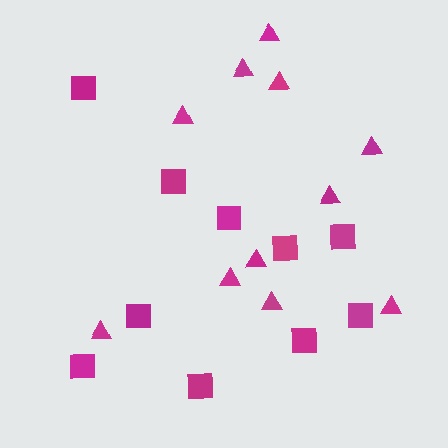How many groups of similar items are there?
There are 2 groups: one group of triangles (11) and one group of squares (10).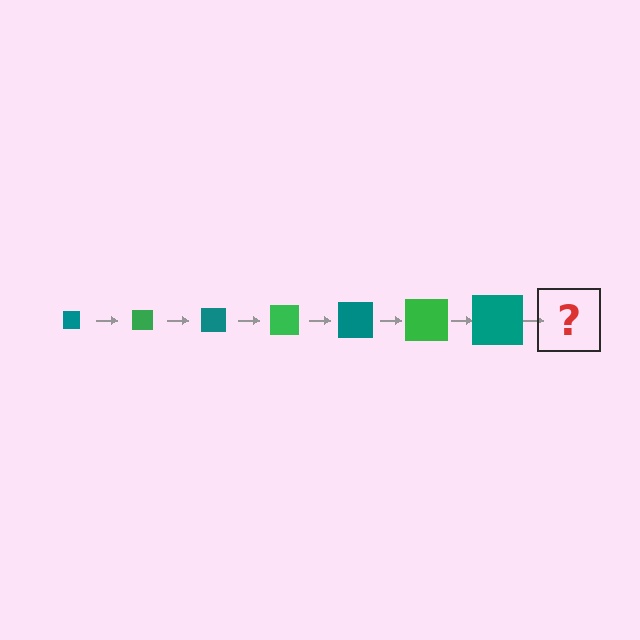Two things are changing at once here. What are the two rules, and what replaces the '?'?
The two rules are that the square grows larger each step and the color cycles through teal and green. The '?' should be a green square, larger than the previous one.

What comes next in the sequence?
The next element should be a green square, larger than the previous one.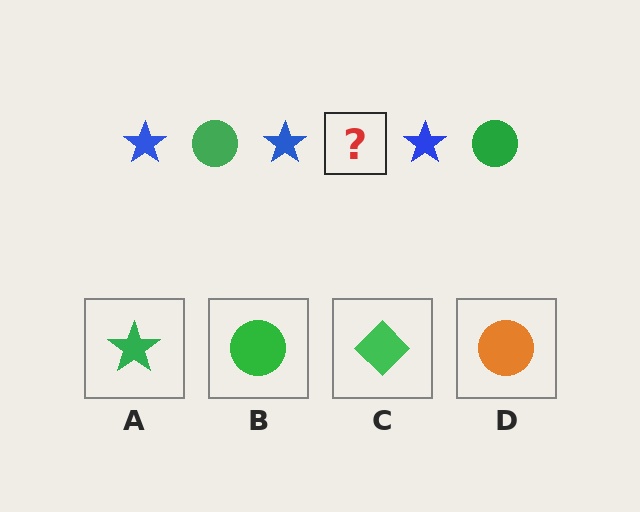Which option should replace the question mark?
Option B.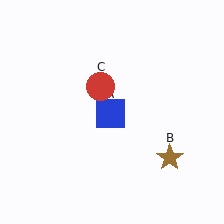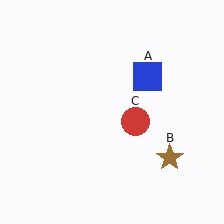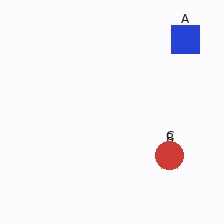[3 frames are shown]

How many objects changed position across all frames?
2 objects changed position: blue square (object A), red circle (object C).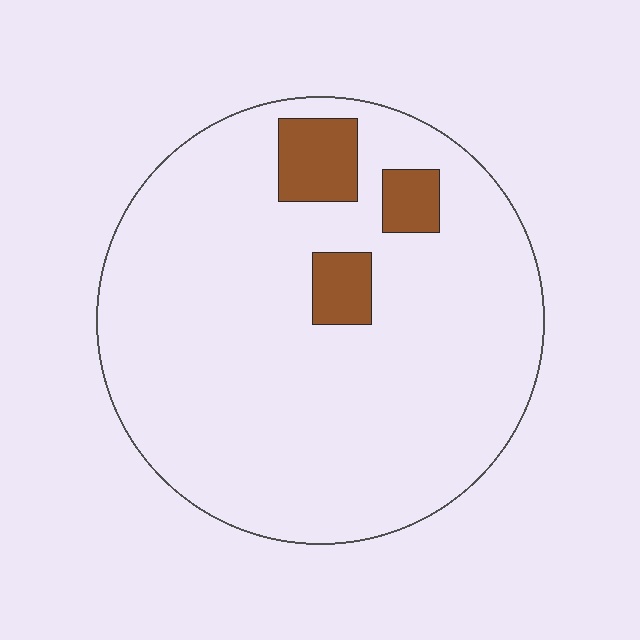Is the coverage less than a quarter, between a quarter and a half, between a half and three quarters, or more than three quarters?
Less than a quarter.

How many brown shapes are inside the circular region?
3.